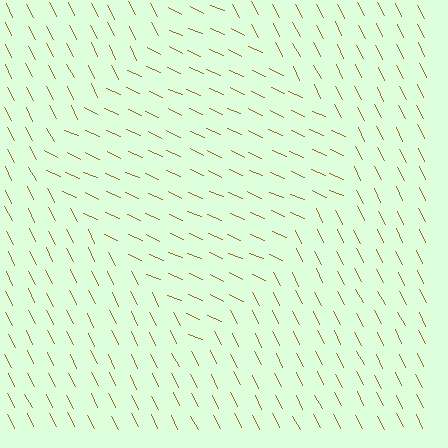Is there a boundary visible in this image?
Yes, there is a texture boundary formed by a change in line orientation.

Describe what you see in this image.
The image is filled with small brown line segments. A diamond region in the image has lines oriented differently from the surrounding lines, creating a visible texture boundary.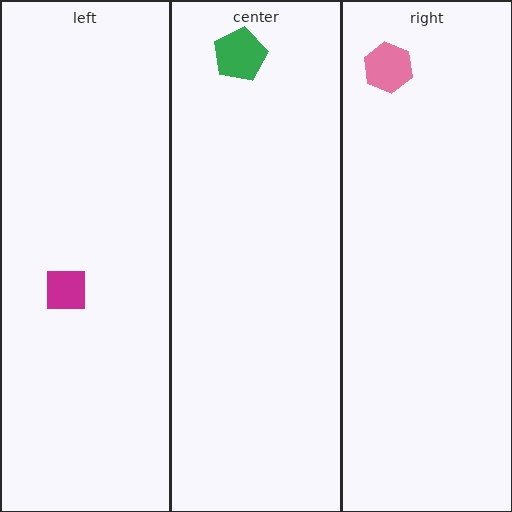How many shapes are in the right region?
1.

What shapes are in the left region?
The magenta square.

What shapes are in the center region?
The green pentagon.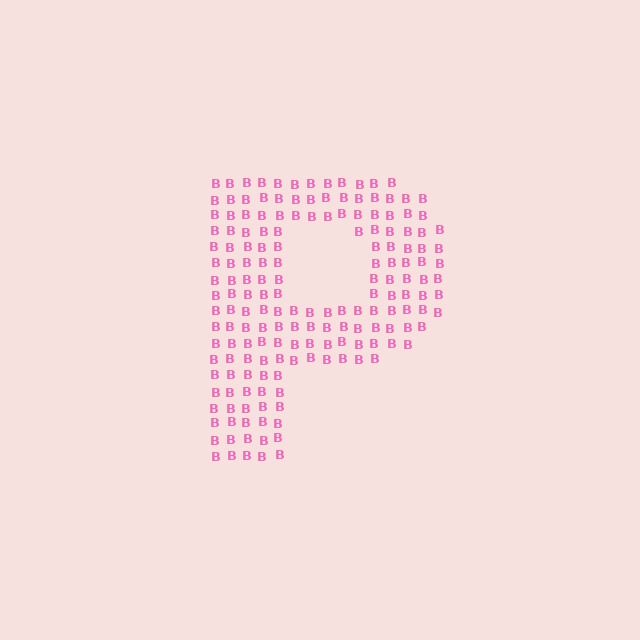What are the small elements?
The small elements are letter B's.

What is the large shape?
The large shape is the letter P.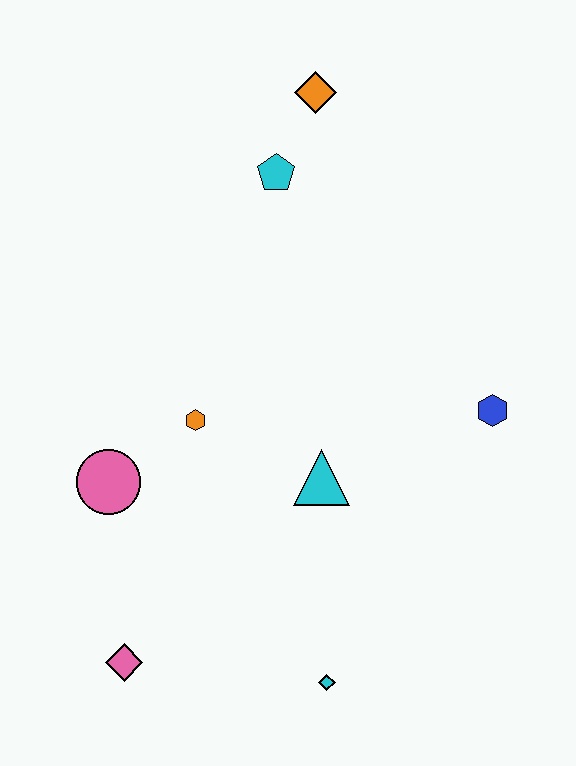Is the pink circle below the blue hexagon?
Yes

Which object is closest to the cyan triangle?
The orange hexagon is closest to the cyan triangle.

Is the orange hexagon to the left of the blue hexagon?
Yes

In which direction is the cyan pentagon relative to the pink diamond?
The cyan pentagon is above the pink diamond.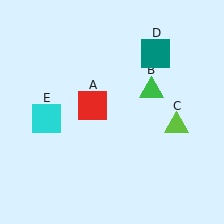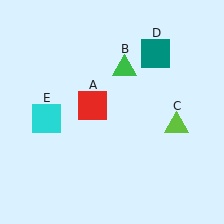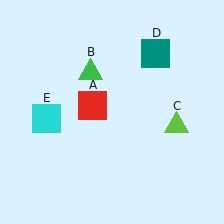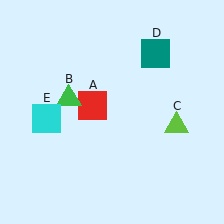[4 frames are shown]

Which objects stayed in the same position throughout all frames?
Red square (object A) and lime triangle (object C) and teal square (object D) and cyan square (object E) remained stationary.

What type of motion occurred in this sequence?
The green triangle (object B) rotated counterclockwise around the center of the scene.